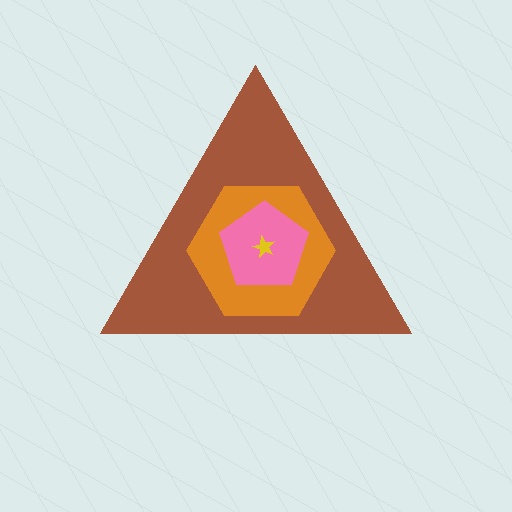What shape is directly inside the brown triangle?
The orange hexagon.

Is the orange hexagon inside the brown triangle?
Yes.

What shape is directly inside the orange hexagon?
The pink pentagon.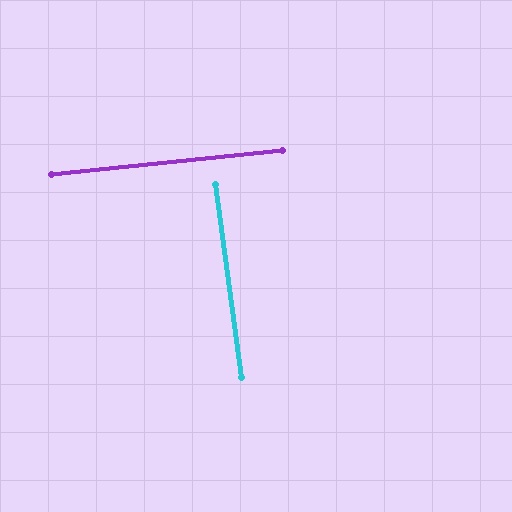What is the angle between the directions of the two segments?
Approximately 88 degrees.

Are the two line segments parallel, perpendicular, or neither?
Perpendicular — they meet at approximately 88°.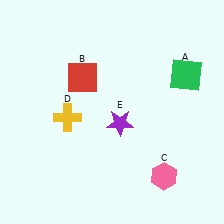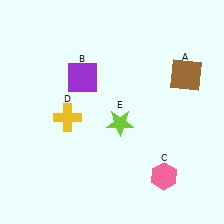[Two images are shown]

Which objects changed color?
A changed from green to brown. B changed from red to purple. E changed from purple to lime.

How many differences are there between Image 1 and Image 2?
There are 3 differences between the two images.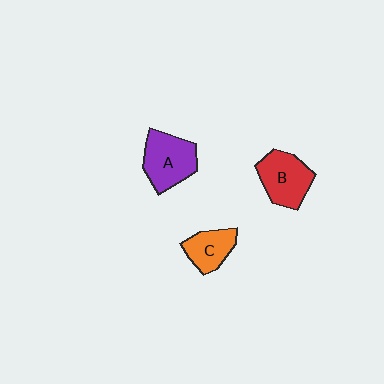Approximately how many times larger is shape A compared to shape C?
Approximately 1.5 times.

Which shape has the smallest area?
Shape C (orange).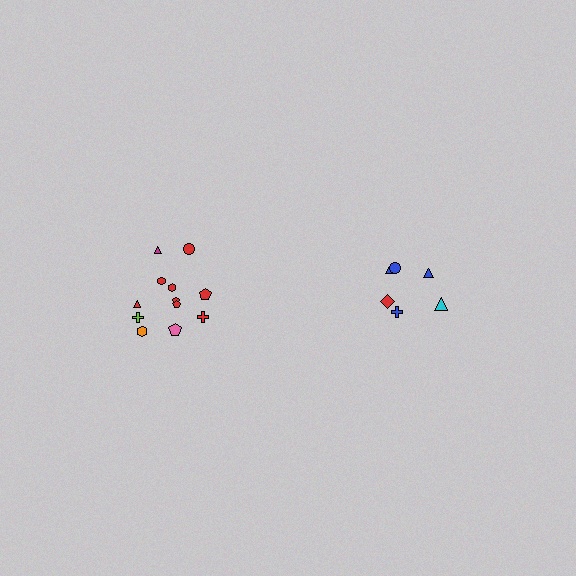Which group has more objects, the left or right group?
The left group.